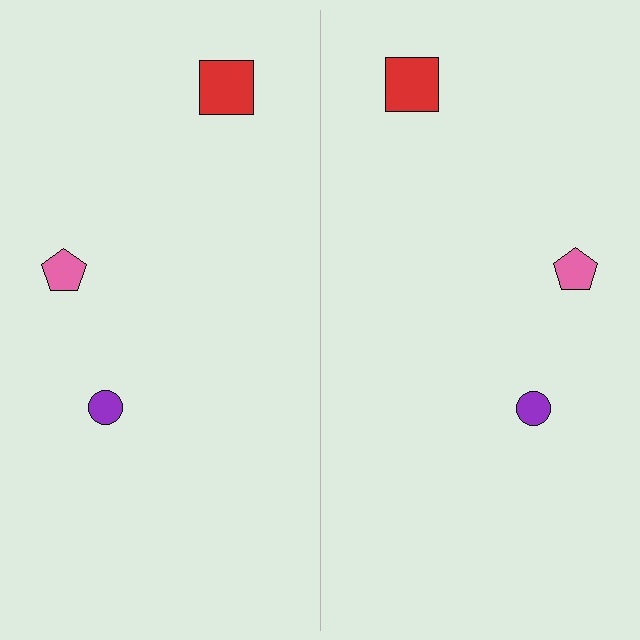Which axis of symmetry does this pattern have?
The pattern has a vertical axis of symmetry running through the center of the image.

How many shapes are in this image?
There are 6 shapes in this image.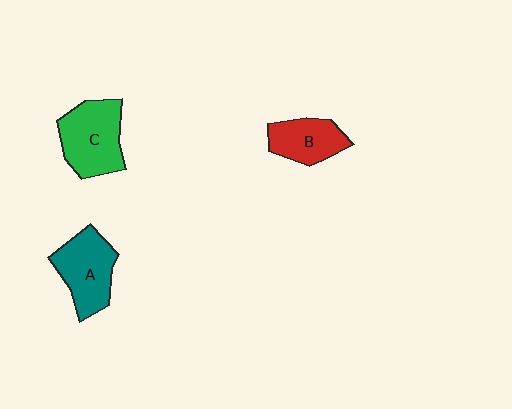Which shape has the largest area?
Shape C (green).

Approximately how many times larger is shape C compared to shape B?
Approximately 1.4 times.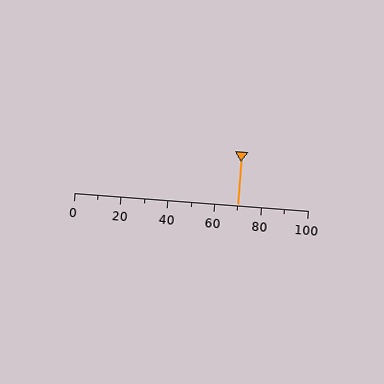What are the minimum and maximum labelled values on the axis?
The axis runs from 0 to 100.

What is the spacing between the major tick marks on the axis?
The major ticks are spaced 20 apart.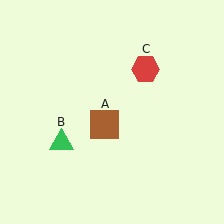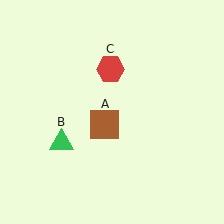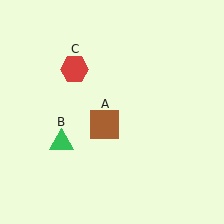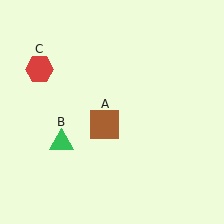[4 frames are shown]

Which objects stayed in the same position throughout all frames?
Brown square (object A) and green triangle (object B) remained stationary.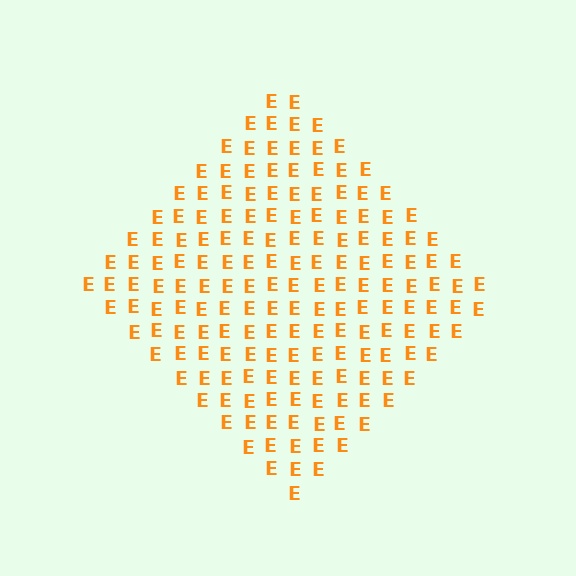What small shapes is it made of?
It is made of small letter E's.